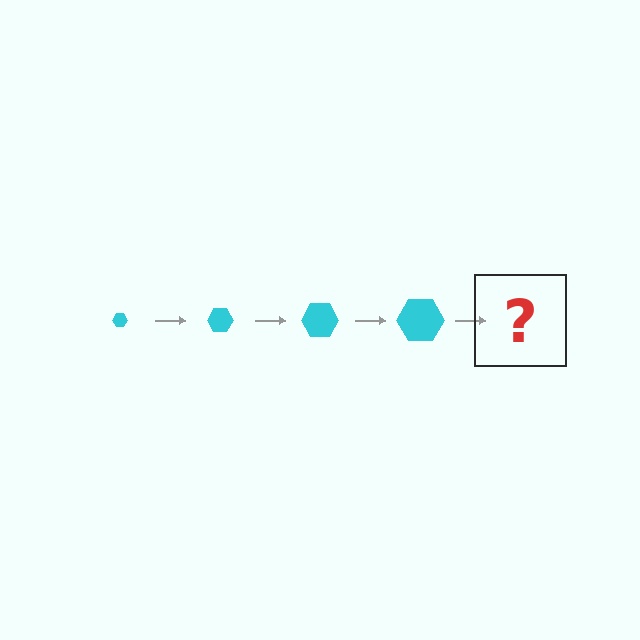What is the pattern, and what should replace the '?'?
The pattern is that the hexagon gets progressively larger each step. The '?' should be a cyan hexagon, larger than the previous one.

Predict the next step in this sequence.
The next step is a cyan hexagon, larger than the previous one.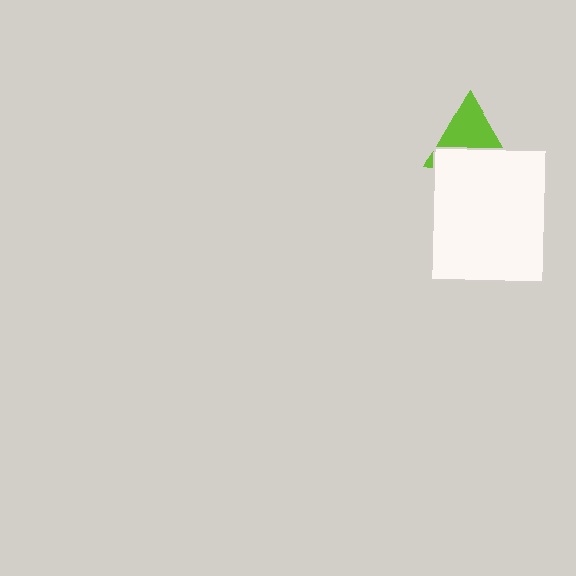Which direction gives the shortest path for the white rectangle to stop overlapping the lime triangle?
Moving down gives the shortest separation.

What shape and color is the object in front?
The object in front is a white rectangle.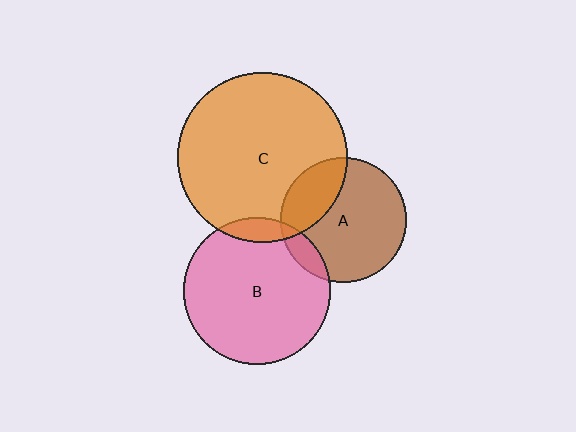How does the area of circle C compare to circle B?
Approximately 1.3 times.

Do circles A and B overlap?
Yes.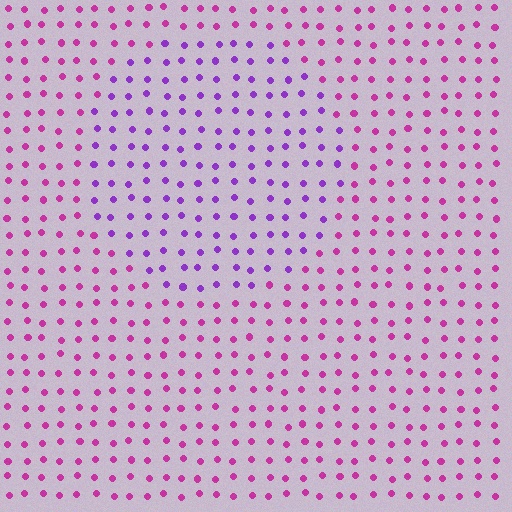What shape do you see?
I see a circle.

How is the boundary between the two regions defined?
The boundary is defined purely by a slight shift in hue (about 38 degrees). Spacing, size, and orientation are identical on both sides.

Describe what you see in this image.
The image is filled with small magenta elements in a uniform arrangement. A circle-shaped region is visible where the elements are tinted to a slightly different hue, forming a subtle color boundary.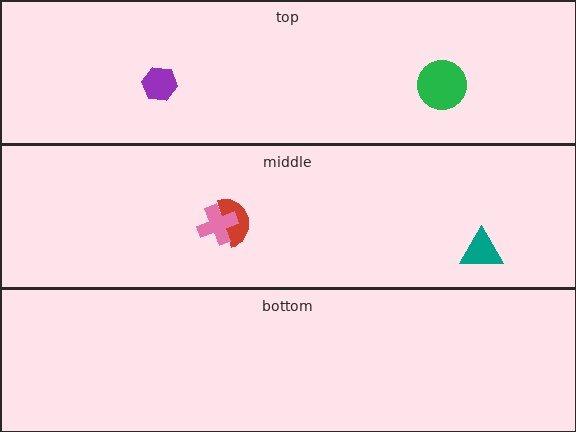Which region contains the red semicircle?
The middle region.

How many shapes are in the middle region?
3.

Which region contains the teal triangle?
The middle region.